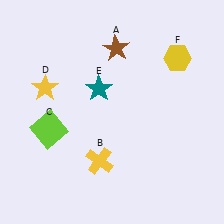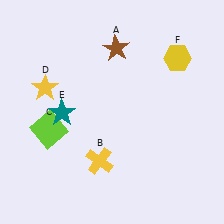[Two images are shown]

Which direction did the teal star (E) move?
The teal star (E) moved left.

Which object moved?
The teal star (E) moved left.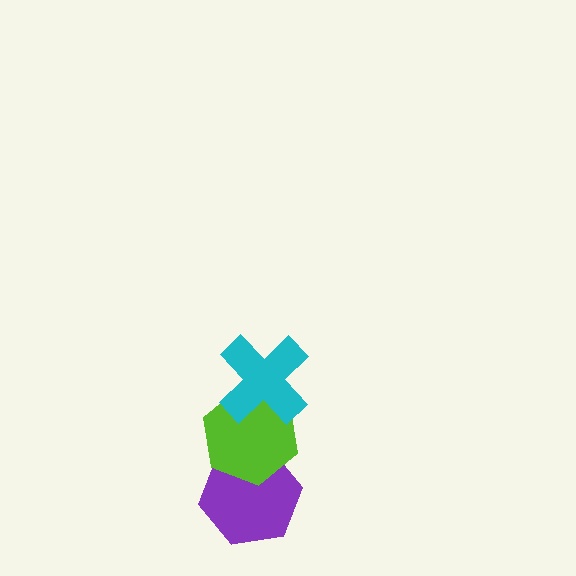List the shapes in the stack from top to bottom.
From top to bottom: the cyan cross, the lime hexagon, the purple hexagon.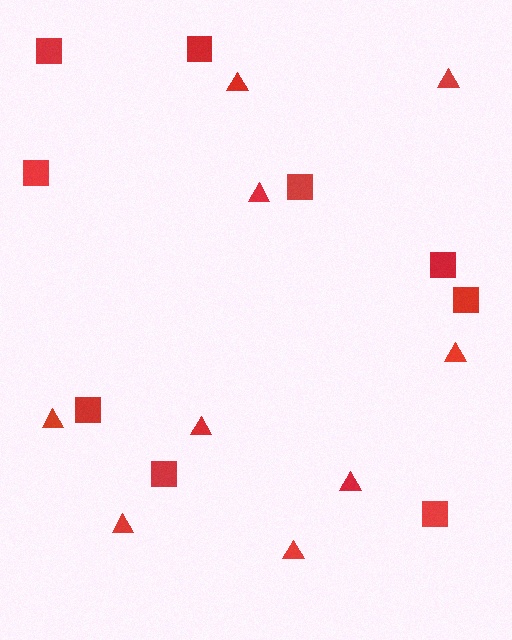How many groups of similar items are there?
There are 2 groups: one group of triangles (9) and one group of squares (9).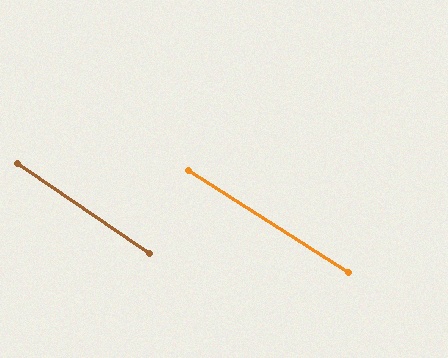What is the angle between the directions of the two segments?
Approximately 2 degrees.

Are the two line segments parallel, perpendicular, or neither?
Parallel — their directions differ by only 1.8°.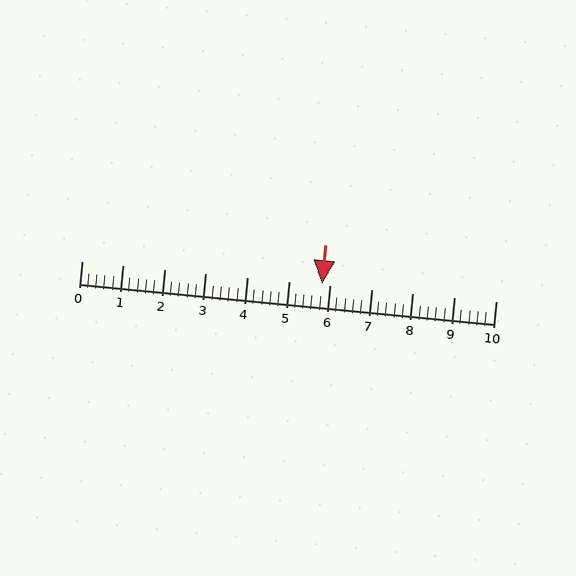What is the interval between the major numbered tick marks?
The major tick marks are spaced 1 units apart.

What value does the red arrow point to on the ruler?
The red arrow points to approximately 5.8.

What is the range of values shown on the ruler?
The ruler shows values from 0 to 10.